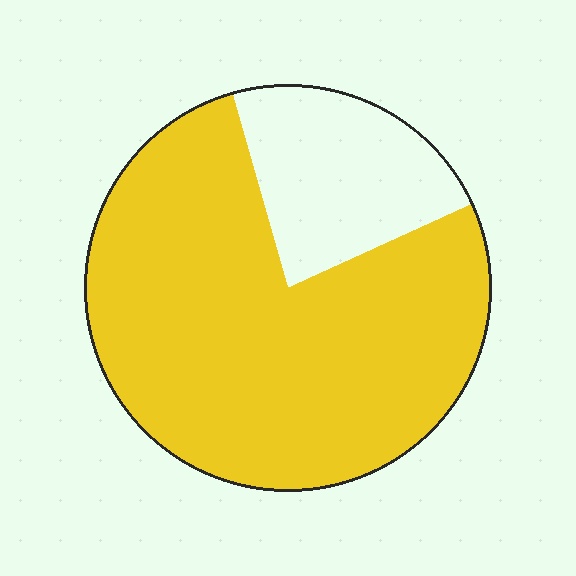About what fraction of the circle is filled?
About three quarters (3/4).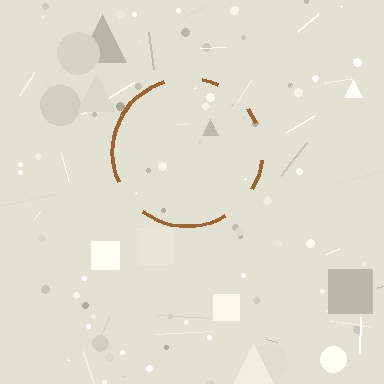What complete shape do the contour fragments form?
The contour fragments form a circle.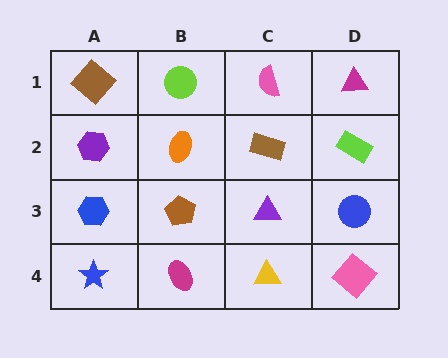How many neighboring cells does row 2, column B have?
4.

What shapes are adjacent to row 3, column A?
A purple hexagon (row 2, column A), a blue star (row 4, column A), a brown pentagon (row 3, column B).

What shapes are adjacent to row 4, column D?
A blue circle (row 3, column D), a yellow triangle (row 4, column C).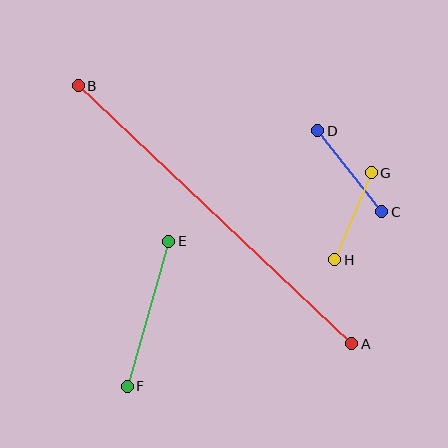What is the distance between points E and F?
The distance is approximately 150 pixels.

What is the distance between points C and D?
The distance is approximately 103 pixels.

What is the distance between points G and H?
The distance is approximately 95 pixels.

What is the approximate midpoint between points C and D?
The midpoint is at approximately (350, 171) pixels.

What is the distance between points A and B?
The distance is approximately 376 pixels.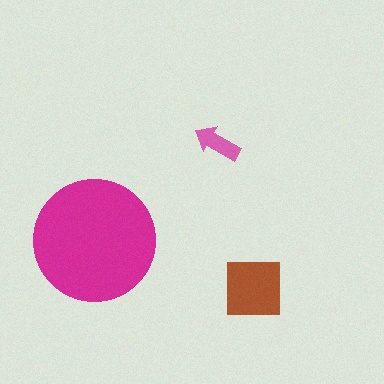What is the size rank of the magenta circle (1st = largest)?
1st.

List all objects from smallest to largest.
The pink arrow, the brown square, the magenta circle.